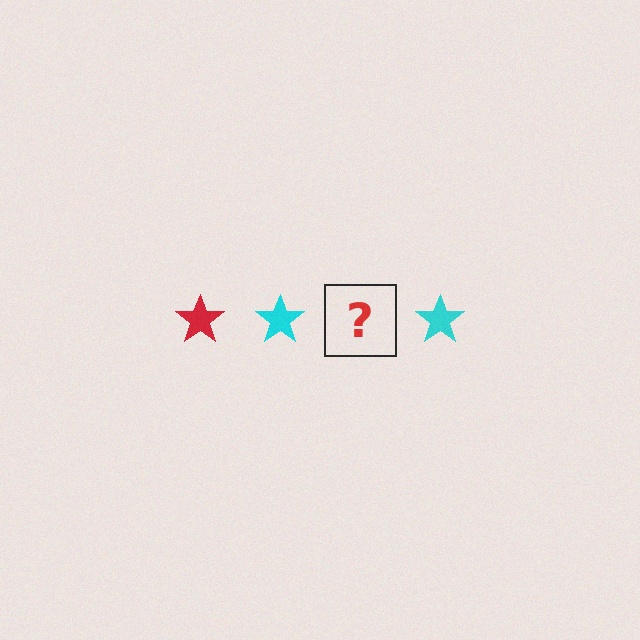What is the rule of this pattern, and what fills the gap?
The rule is that the pattern cycles through red, cyan stars. The gap should be filled with a red star.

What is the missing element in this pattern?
The missing element is a red star.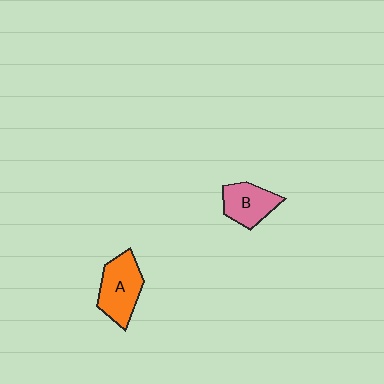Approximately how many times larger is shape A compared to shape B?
Approximately 1.2 times.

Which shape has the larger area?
Shape A (orange).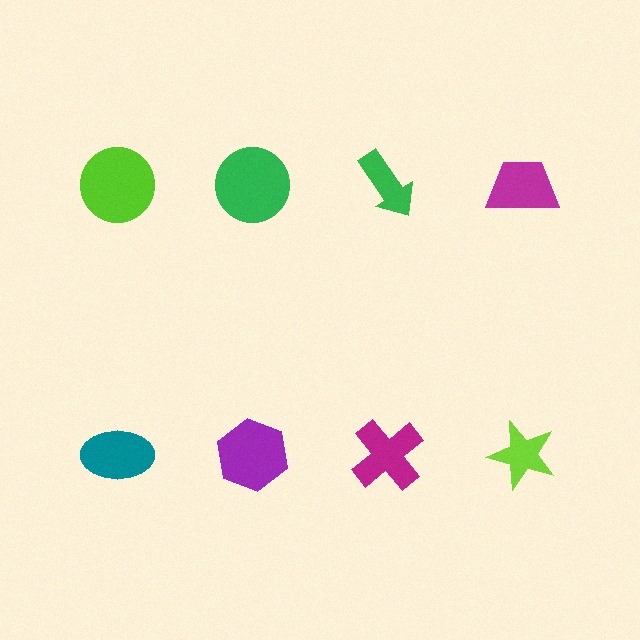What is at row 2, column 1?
A teal ellipse.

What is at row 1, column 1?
A lime circle.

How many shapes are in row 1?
4 shapes.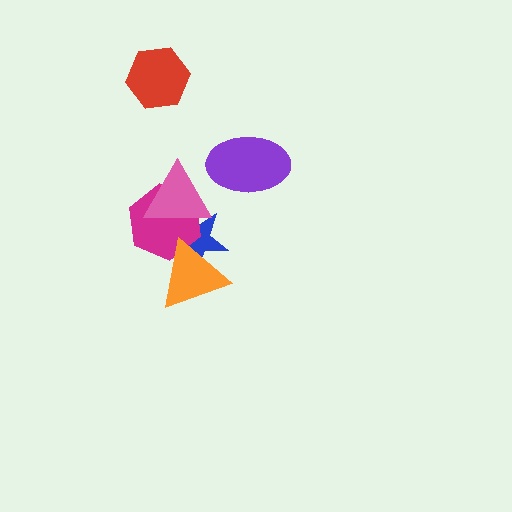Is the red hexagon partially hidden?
No, no other shape covers it.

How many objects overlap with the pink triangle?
2 objects overlap with the pink triangle.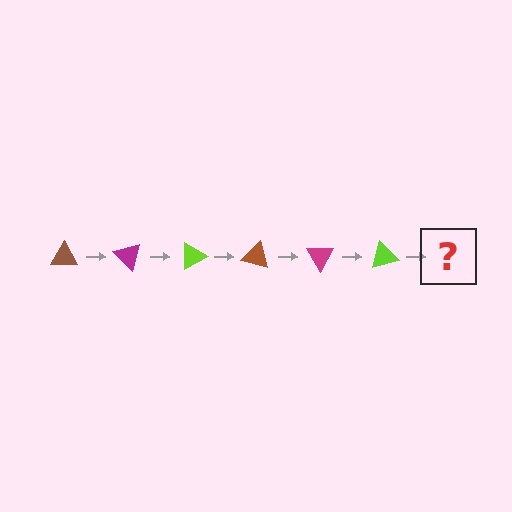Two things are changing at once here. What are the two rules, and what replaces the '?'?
The two rules are that it rotates 45 degrees each step and the color cycles through brown, magenta, and lime. The '?' should be a brown triangle, rotated 270 degrees from the start.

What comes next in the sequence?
The next element should be a brown triangle, rotated 270 degrees from the start.